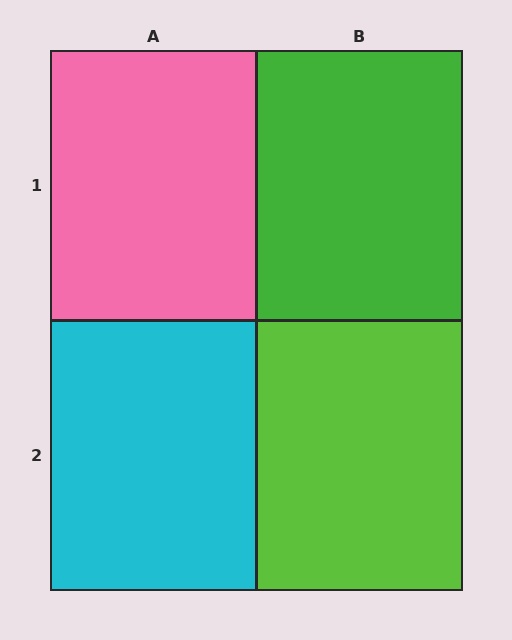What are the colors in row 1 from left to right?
Pink, green.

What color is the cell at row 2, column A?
Cyan.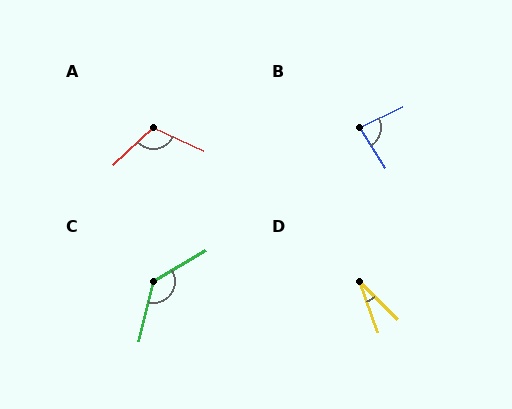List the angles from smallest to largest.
D (26°), B (83°), A (112°), C (135°).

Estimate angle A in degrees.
Approximately 112 degrees.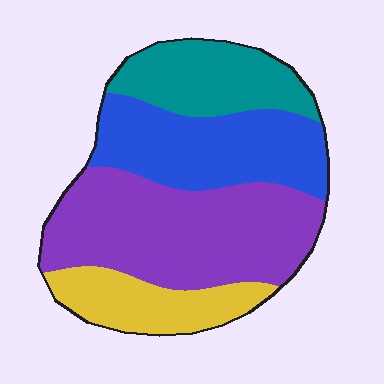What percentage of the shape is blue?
Blue covers around 25% of the shape.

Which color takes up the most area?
Purple, at roughly 40%.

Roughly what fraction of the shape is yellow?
Yellow covers 15% of the shape.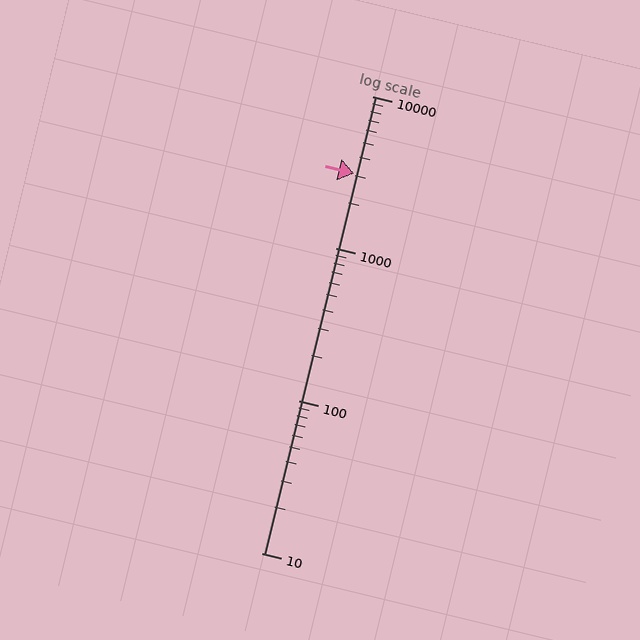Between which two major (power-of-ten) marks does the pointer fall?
The pointer is between 1000 and 10000.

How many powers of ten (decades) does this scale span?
The scale spans 3 decades, from 10 to 10000.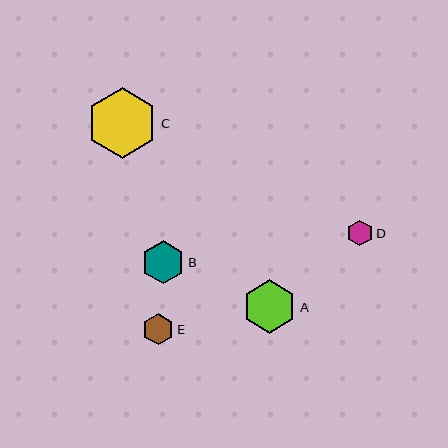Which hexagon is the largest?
Hexagon C is the largest with a size of approximately 70 pixels.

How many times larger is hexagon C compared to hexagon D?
Hexagon C is approximately 2.7 times the size of hexagon D.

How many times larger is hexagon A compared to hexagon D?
Hexagon A is approximately 2.1 times the size of hexagon D.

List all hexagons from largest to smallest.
From largest to smallest: C, A, B, E, D.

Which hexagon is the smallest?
Hexagon D is the smallest with a size of approximately 26 pixels.